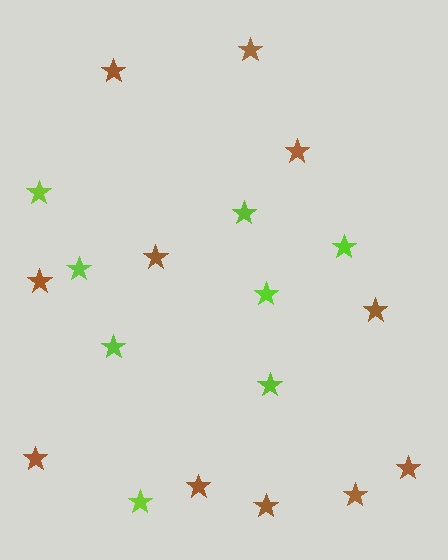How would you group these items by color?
There are 2 groups: one group of brown stars (11) and one group of lime stars (8).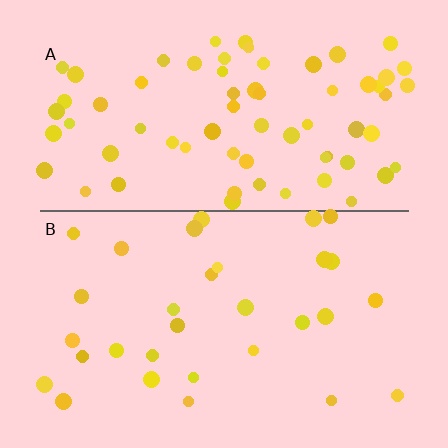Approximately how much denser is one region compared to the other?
Approximately 2.3× — region A over region B.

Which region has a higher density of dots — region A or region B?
A (the top).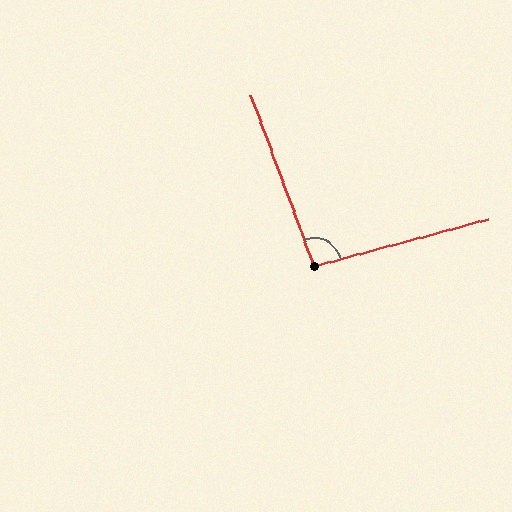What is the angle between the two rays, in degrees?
Approximately 95 degrees.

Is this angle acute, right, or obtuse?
It is obtuse.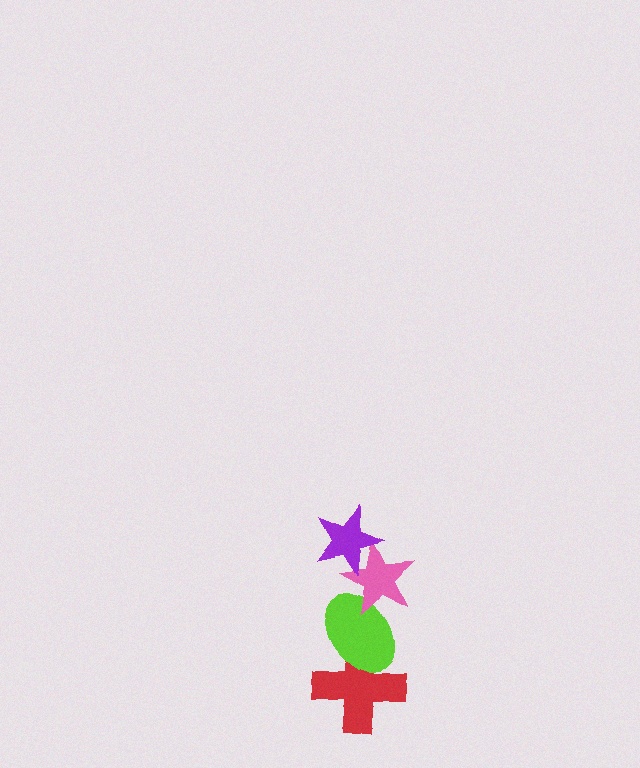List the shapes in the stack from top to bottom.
From top to bottom: the purple star, the pink star, the lime ellipse, the red cross.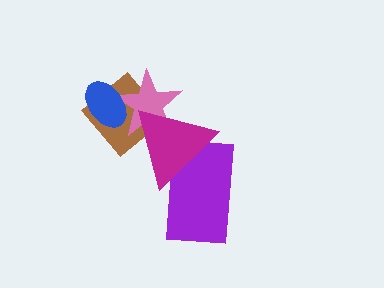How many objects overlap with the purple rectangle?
1 object overlaps with the purple rectangle.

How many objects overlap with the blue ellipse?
2 objects overlap with the blue ellipse.